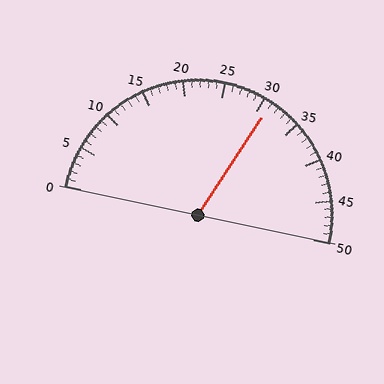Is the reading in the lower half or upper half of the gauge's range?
The reading is in the upper half of the range (0 to 50).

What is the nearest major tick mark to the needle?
The nearest major tick mark is 30.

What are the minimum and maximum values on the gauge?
The gauge ranges from 0 to 50.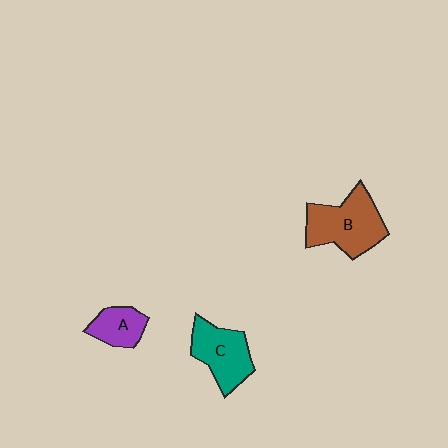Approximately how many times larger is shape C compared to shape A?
Approximately 1.6 times.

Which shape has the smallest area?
Shape A (purple).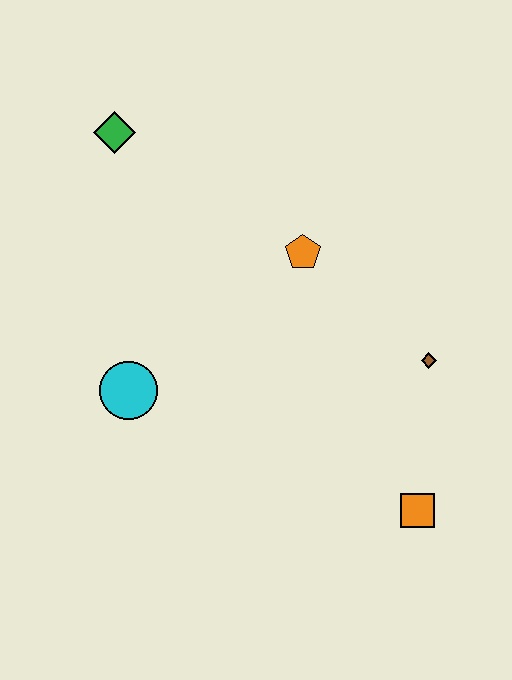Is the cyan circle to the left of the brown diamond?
Yes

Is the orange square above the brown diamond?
No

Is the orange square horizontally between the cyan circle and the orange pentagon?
No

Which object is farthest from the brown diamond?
The green diamond is farthest from the brown diamond.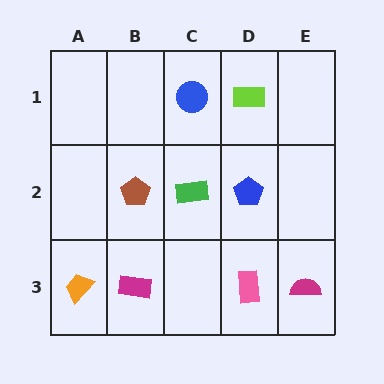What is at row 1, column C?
A blue circle.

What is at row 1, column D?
A lime rectangle.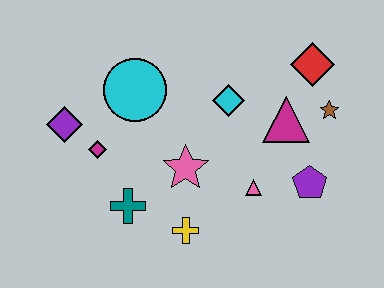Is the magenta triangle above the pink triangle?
Yes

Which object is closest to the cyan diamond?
The magenta triangle is closest to the cyan diamond.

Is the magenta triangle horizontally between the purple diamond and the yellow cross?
No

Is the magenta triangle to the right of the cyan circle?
Yes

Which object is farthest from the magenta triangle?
The purple diamond is farthest from the magenta triangle.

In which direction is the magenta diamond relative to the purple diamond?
The magenta diamond is to the right of the purple diamond.